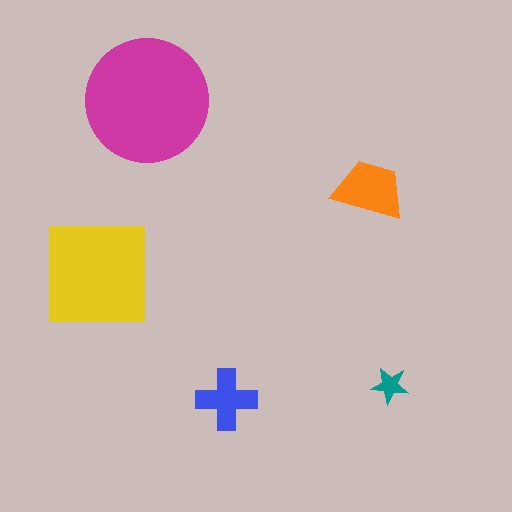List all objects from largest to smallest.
The magenta circle, the yellow square, the orange trapezoid, the blue cross, the teal star.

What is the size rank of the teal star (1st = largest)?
5th.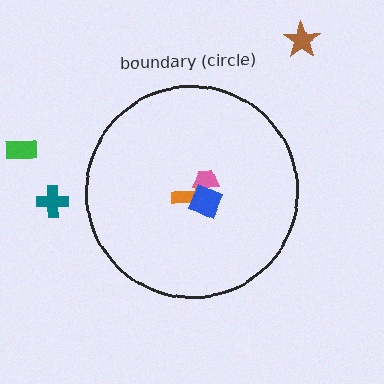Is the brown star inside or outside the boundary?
Outside.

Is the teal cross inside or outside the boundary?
Outside.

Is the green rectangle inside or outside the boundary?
Outside.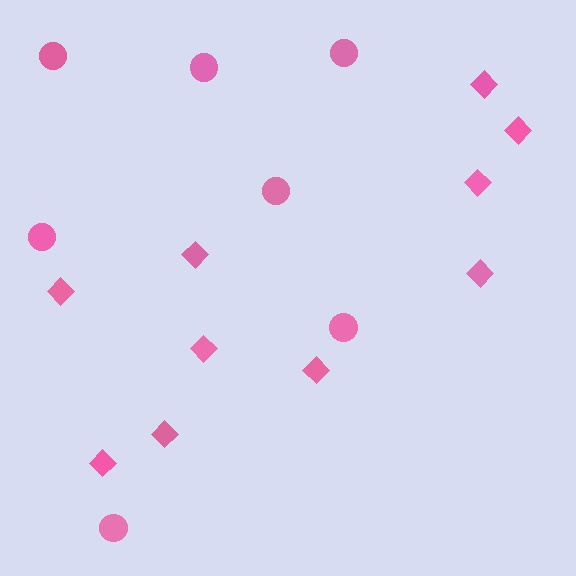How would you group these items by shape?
There are 2 groups: one group of diamonds (10) and one group of circles (7).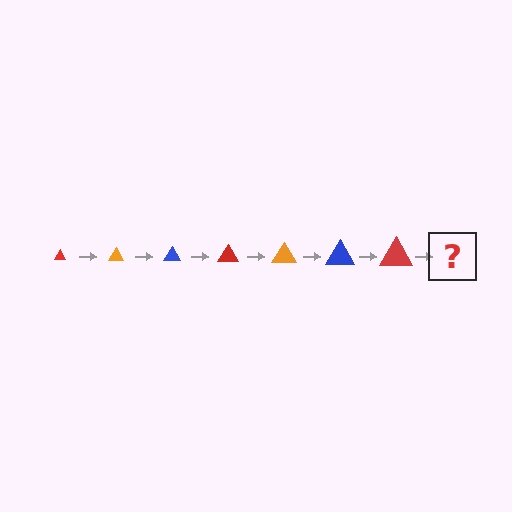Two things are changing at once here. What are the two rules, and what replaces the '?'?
The two rules are that the triangle grows larger each step and the color cycles through red, orange, and blue. The '?' should be an orange triangle, larger than the previous one.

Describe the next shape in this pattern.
It should be an orange triangle, larger than the previous one.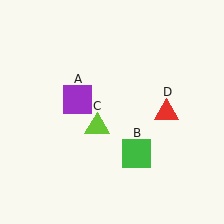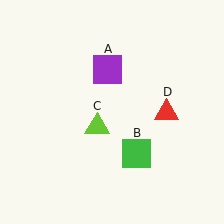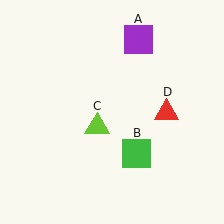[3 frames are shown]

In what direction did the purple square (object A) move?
The purple square (object A) moved up and to the right.